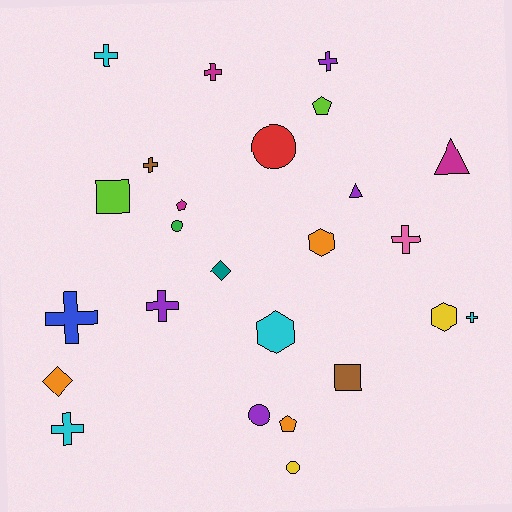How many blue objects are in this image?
There is 1 blue object.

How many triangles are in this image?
There are 2 triangles.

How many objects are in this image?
There are 25 objects.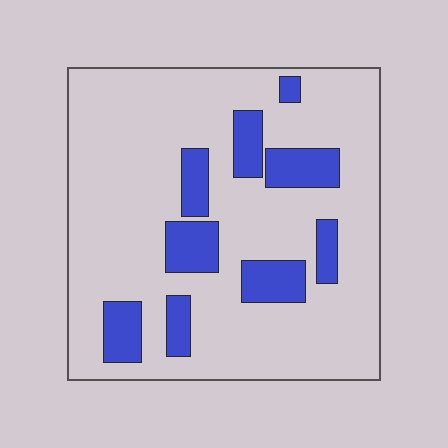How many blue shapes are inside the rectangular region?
9.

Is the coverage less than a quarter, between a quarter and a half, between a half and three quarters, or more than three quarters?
Less than a quarter.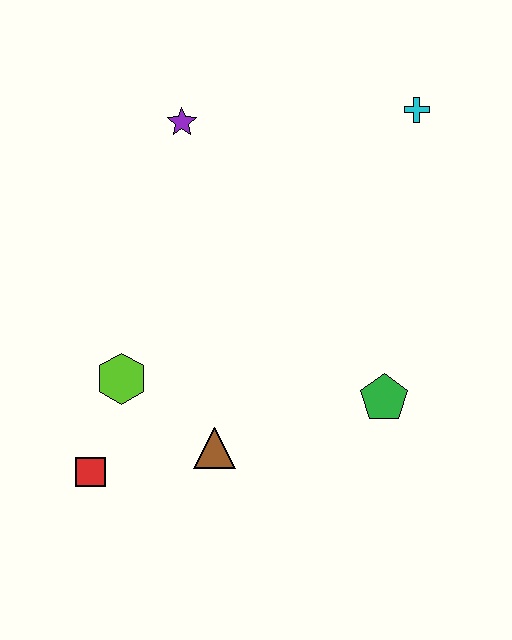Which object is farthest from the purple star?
The red square is farthest from the purple star.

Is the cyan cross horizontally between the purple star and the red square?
No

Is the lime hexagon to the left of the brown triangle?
Yes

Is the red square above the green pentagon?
No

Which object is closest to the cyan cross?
The purple star is closest to the cyan cross.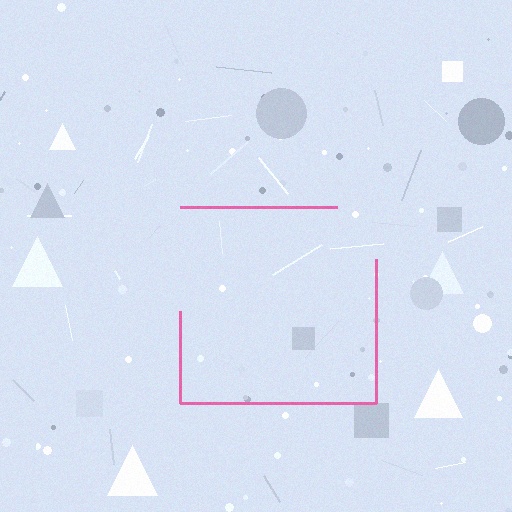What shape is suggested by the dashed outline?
The dashed outline suggests a square.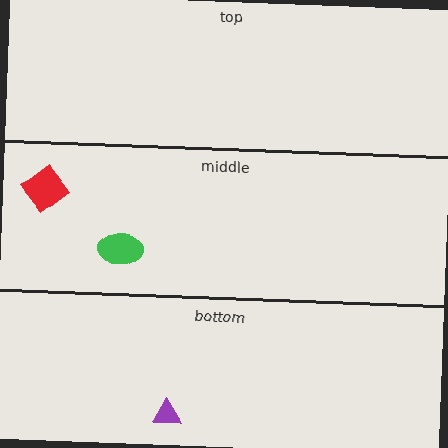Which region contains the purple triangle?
The bottom region.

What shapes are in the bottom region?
The purple triangle.